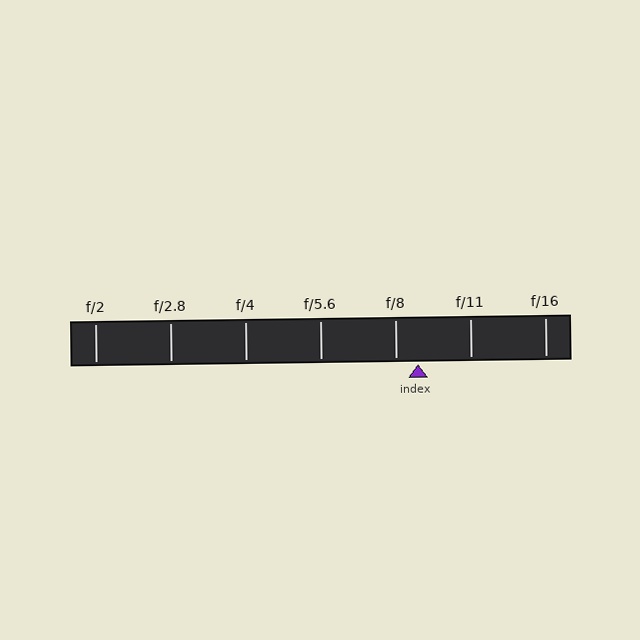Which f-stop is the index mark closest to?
The index mark is closest to f/8.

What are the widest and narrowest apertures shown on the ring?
The widest aperture shown is f/2 and the narrowest is f/16.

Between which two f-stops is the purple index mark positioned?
The index mark is between f/8 and f/11.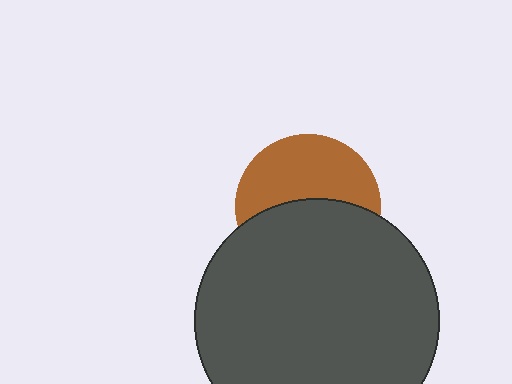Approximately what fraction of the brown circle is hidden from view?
Roughly 51% of the brown circle is hidden behind the dark gray circle.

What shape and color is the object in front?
The object in front is a dark gray circle.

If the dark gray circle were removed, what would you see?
You would see the complete brown circle.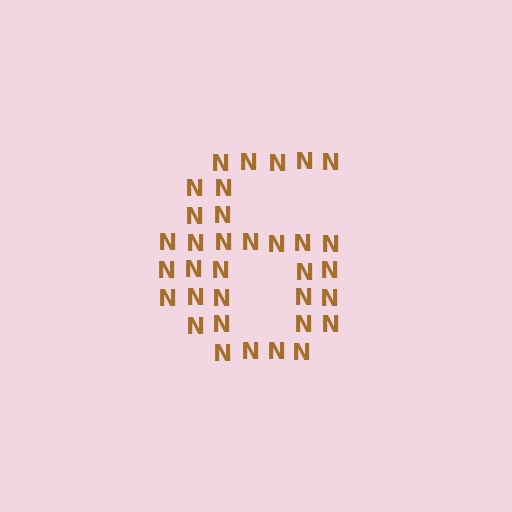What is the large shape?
The large shape is the digit 6.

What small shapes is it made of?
It is made of small letter N's.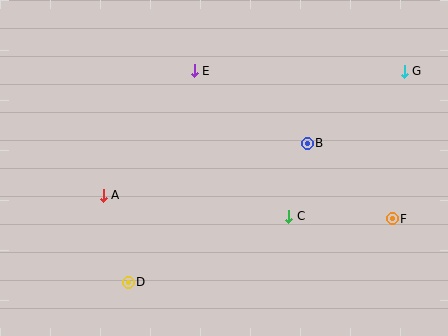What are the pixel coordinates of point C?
Point C is at (289, 216).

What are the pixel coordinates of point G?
Point G is at (404, 71).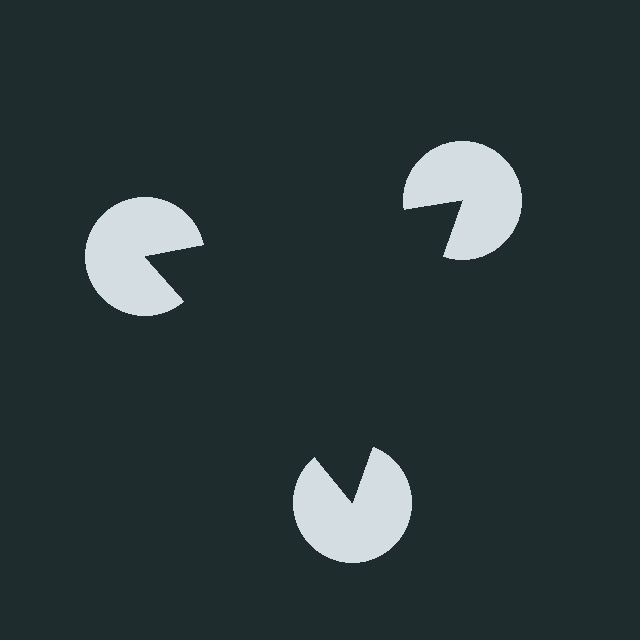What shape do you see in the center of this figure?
An illusory triangle — its edges are inferred from the aligned wedge cuts in the pac-man discs, not physically drawn.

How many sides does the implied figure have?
3 sides.